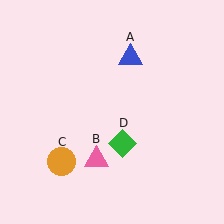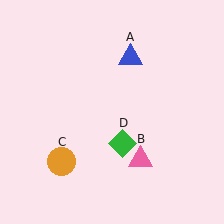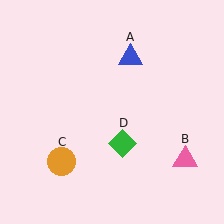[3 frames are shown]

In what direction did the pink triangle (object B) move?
The pink triangle (object B) moved right.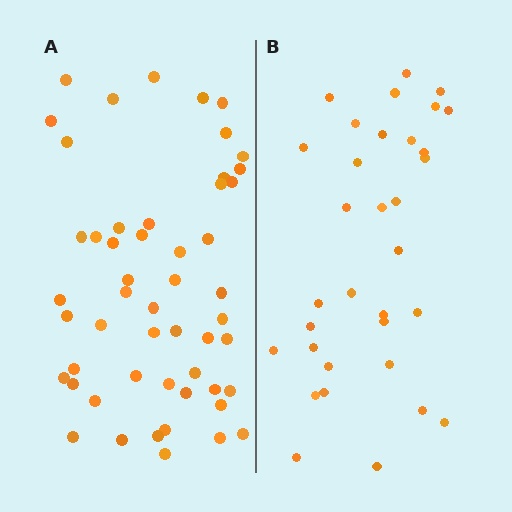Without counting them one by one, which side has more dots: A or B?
Region A (the left region) has more dots.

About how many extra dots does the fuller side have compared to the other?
Region A has approximately 20 more dots than region B.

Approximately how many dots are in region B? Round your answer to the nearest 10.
About 30 dots. (The exact count is 33, which rounds to 30.)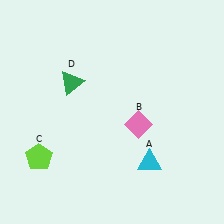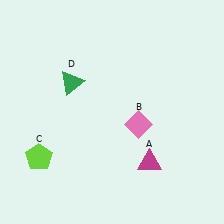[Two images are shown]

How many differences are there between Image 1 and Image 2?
There is 1 difference between the two images.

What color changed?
The triangle (A) changed from cyan in Image 1 to magenta in Image 2.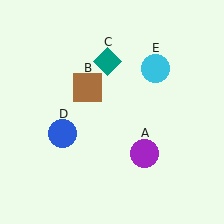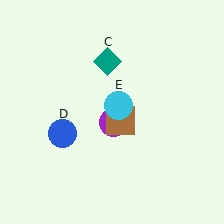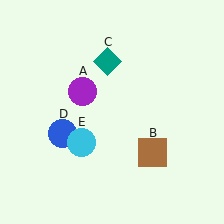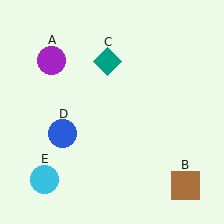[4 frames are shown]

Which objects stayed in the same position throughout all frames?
Teal diamond (object C) and blue circle (object D) remained stationary.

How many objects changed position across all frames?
3 objects changed position: purple circle (object A), brown square (object B), cyan circle (object E).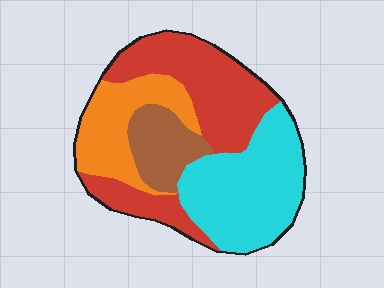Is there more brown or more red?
Red.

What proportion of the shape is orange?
Orange takes up about one fifth (1/5) of the shape.